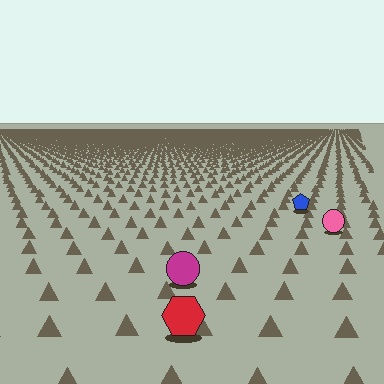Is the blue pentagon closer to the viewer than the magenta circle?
No. The magenta circle is closer — you can tell from the texture gradient: the ground texture is coarser near it.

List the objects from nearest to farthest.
From nearest to farthest: the red hexagon, the magenta circle, the pink circle, the blue pentagon.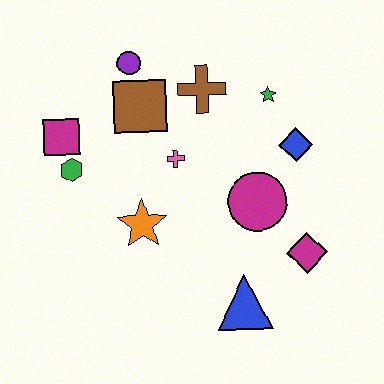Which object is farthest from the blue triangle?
The purple circle is farthest from the blue triangle.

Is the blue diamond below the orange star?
No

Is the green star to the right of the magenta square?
Yes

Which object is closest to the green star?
The blue diamond is closest to the green star.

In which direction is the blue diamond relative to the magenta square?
The blue diamond is to the right of the magenta square.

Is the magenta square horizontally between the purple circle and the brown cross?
No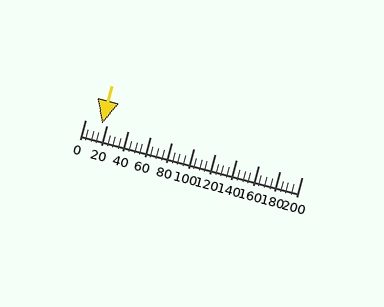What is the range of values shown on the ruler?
The ruler shows values from 0 to 200.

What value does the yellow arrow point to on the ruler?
The yellow arrow points to approximately 16.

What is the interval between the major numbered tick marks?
The major tick marks are spaced 20 units apart.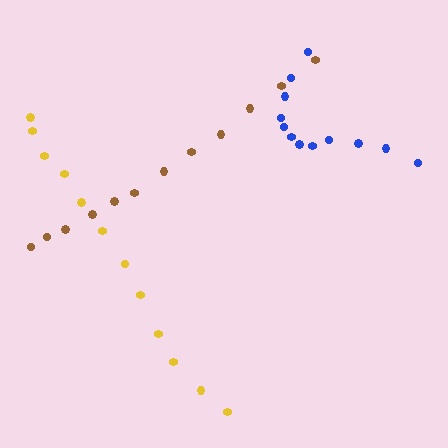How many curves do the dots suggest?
There are 3 distinct paths.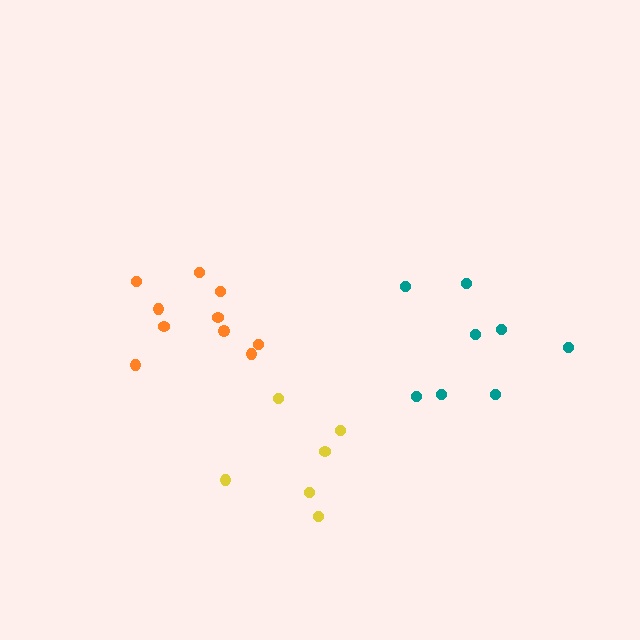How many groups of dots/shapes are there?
There are 3 groups.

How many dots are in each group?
Group 1: 6 dots, Group 2: 8 dots, Group 3: 10 dots (24 total).